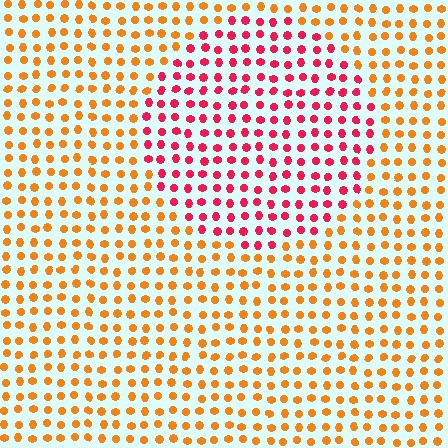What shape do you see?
I see a circle.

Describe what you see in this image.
The image is filled with small orange elements in a uniform arrangement. A circle-shaped region is visible where the elements are tinted to a slightly different hue, forming a subtle color boundary.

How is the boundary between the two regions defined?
The boundary is defined purely by a slight shift in hue (about 47 degrees). Spacing, size, and orientation are identical on both sides.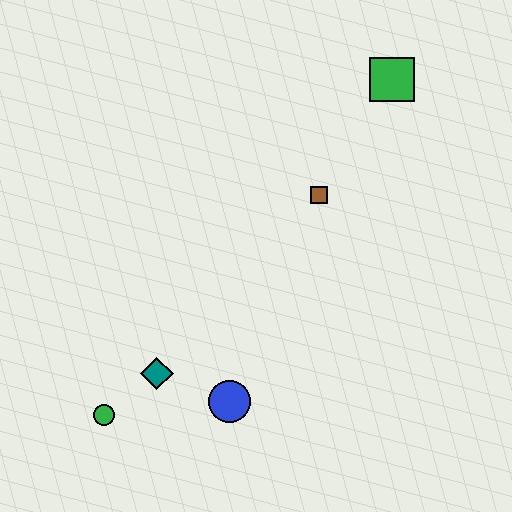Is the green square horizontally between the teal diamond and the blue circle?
No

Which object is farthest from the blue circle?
The green square is farthest from the blue circle.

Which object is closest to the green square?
The brown square is closest to the green square.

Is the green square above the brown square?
Yes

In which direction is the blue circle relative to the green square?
The blue circle is below the green square.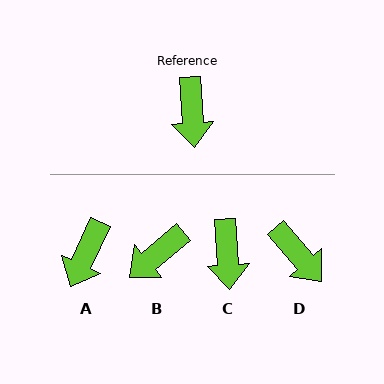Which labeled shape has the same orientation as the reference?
C.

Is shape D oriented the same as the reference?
No, it is off by about 37 degrees.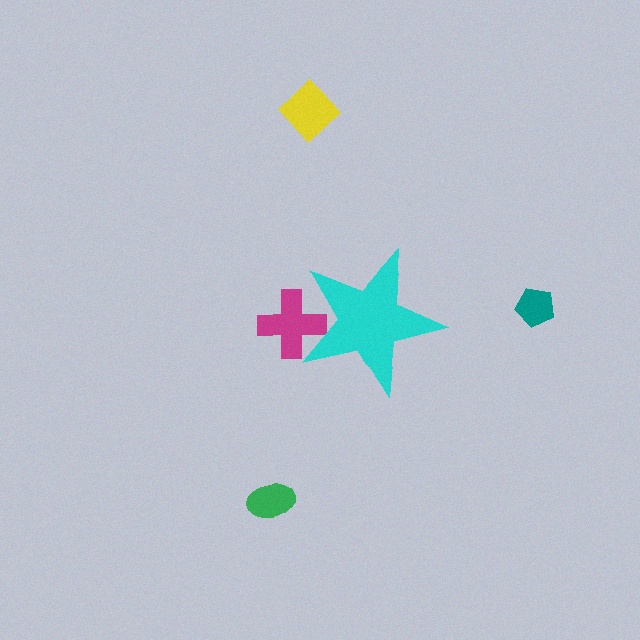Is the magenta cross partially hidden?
Yes, the magenta cross is partially hidden behind the cyan star.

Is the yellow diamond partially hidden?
No, the yellow diamond is fully visible.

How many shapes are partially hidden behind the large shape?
1 shape is partially hidden.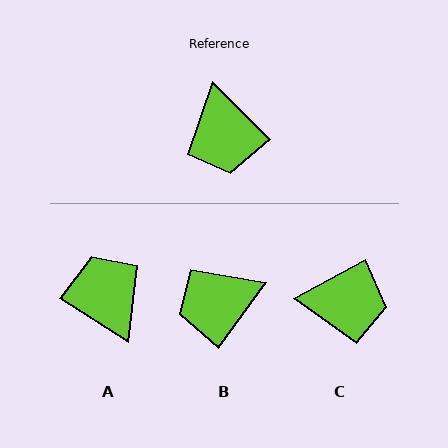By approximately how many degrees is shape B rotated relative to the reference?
Approximately 81 degrees clockwise.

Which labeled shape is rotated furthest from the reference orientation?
A, about 167 degrees away.